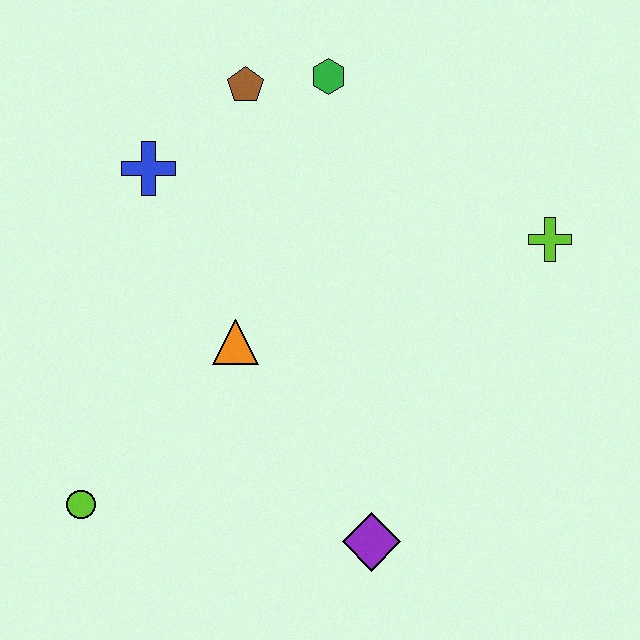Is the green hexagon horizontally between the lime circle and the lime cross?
Yes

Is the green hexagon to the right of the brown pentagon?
Yes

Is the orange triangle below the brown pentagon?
Yes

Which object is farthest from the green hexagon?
The lime circle is farthest from the green hexagon.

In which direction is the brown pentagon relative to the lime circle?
The brown pentagon is above the lime circle.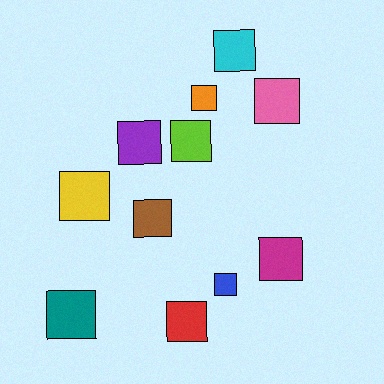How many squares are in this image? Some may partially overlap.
There are 11 squares.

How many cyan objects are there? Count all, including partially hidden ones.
There is 1 cyan object.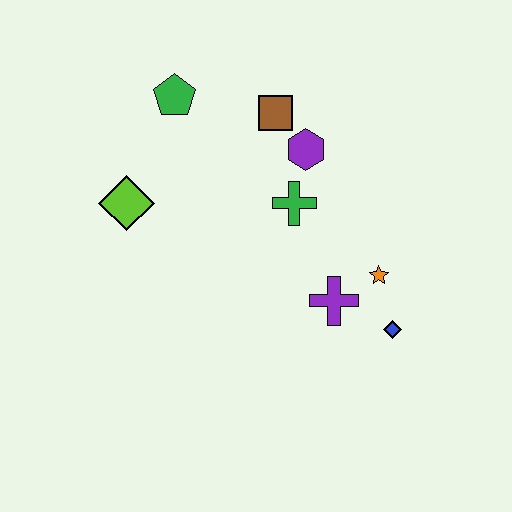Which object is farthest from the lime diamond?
The blue diamond is farthest from the lime diamond.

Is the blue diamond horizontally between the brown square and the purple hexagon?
No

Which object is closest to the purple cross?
The orange star is closest to the purple cross.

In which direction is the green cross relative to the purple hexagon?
The green cross is below the purple hexagon.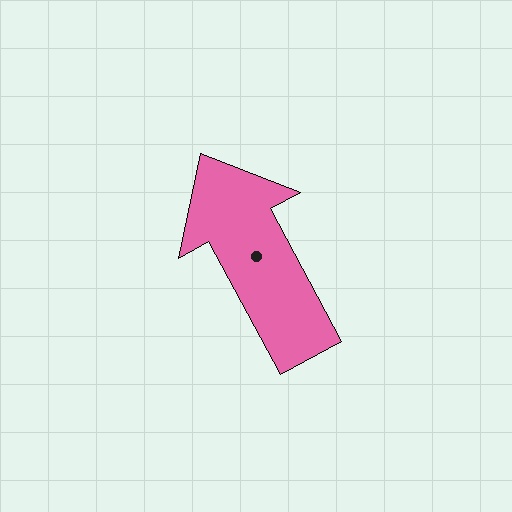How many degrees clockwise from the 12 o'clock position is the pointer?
Approximately 332 degrees.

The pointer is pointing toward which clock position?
Roughly 11 o'clock.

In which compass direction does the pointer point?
Northwest.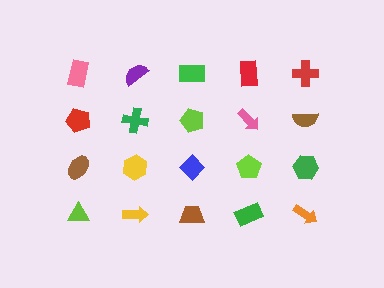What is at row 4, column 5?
An orange arrow.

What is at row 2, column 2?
A green cross.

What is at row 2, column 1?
A red pentagon.